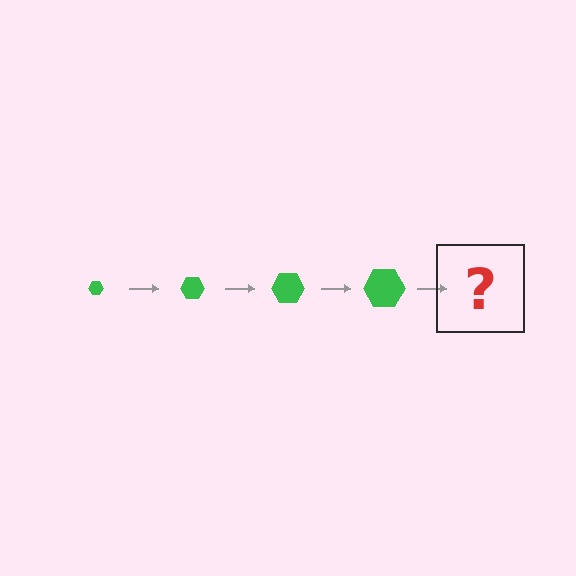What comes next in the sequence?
The next element should be a green hexagon, larger than the previous one.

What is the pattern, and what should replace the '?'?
The pattern is that the hexagon gets progressively larger each step. The '?' should be a green hexagon, larger than the previous one.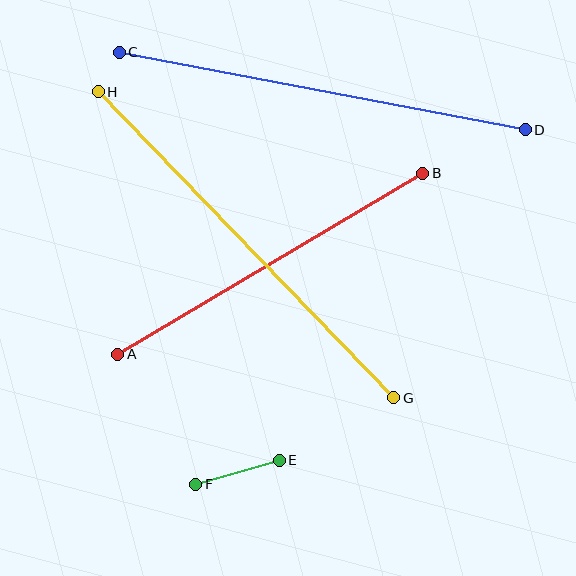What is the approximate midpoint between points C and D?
The midpoint is at approximately (322, 91) pixels.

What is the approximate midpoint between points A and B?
The midpoint is at approximately (270, 264) pixels.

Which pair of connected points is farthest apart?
Points G and H are farthest apart.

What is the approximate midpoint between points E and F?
The midpoint is at approximately (237, 472) pixels.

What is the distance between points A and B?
The distance is approximately 355 pixels.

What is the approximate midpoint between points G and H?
The midpoint is at approximately (246, 245) pixels.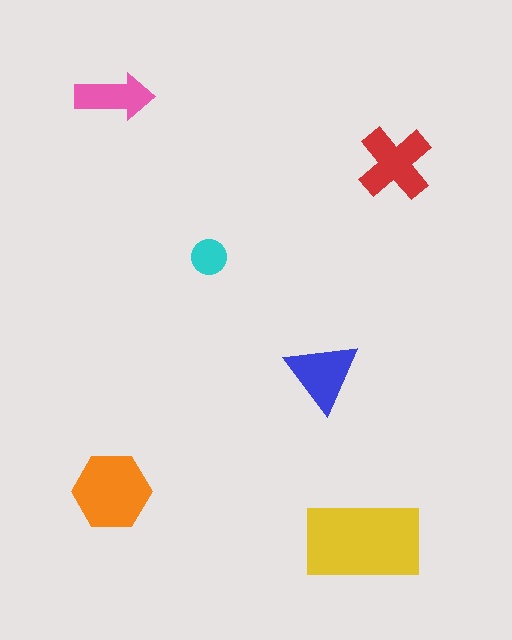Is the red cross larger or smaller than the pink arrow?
Larger.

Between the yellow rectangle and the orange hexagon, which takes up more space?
The yellow rectangle.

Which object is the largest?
The yellow rectangle.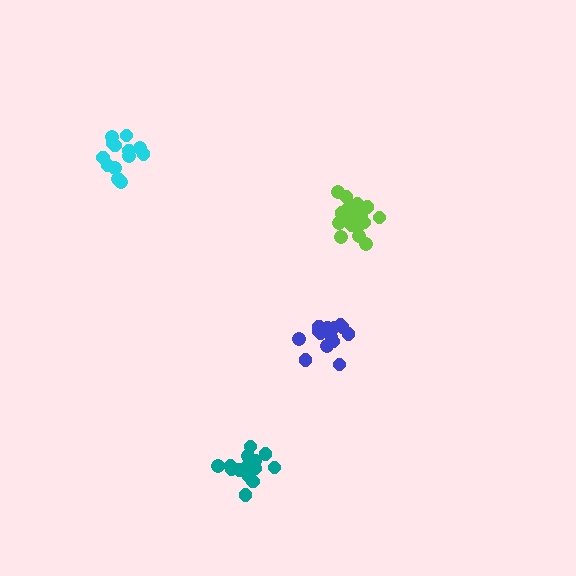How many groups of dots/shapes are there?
There are 4 groups.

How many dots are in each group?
Group 1: 13 dots, Group 2: 19 dots, Group 3: 16 dots, Group 4: 15 dots (63 total).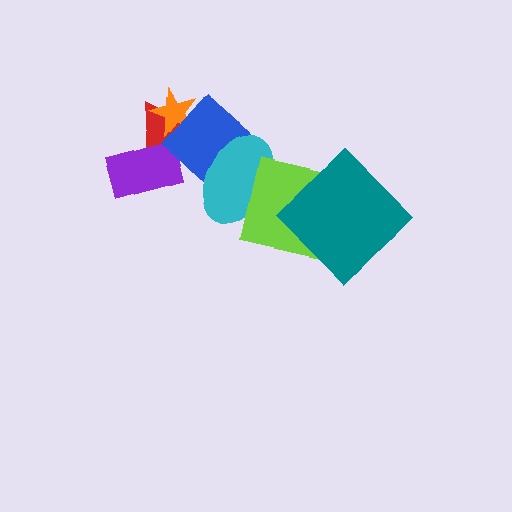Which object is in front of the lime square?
The teal diamond is in front of the lime square.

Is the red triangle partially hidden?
Yes, it is partially covered by another shape.